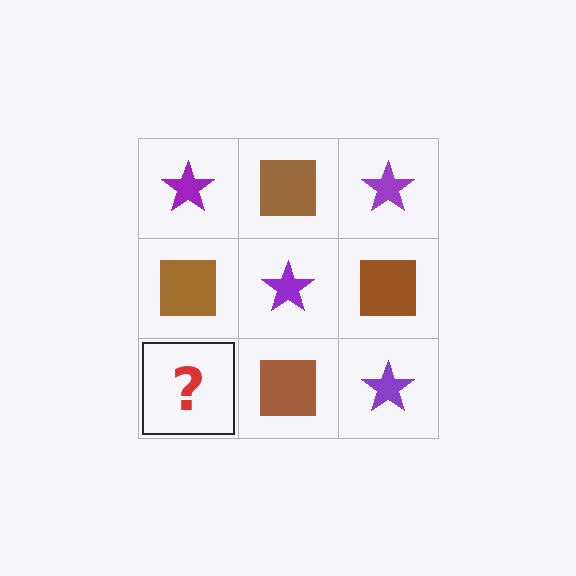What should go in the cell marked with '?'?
The missing cell should contain a purple star.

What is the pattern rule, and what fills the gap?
The rule is that it alternates purple star and brown square in a checkerboard pattern. The gap should be filled with a purple star.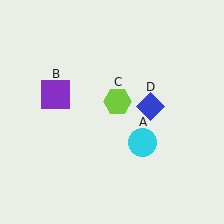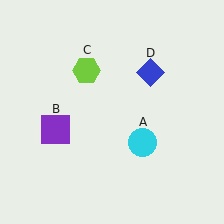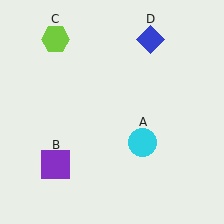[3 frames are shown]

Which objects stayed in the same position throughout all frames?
Cyan circle (object A) remained stationary.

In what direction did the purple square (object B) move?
The purple square (object B) moved down.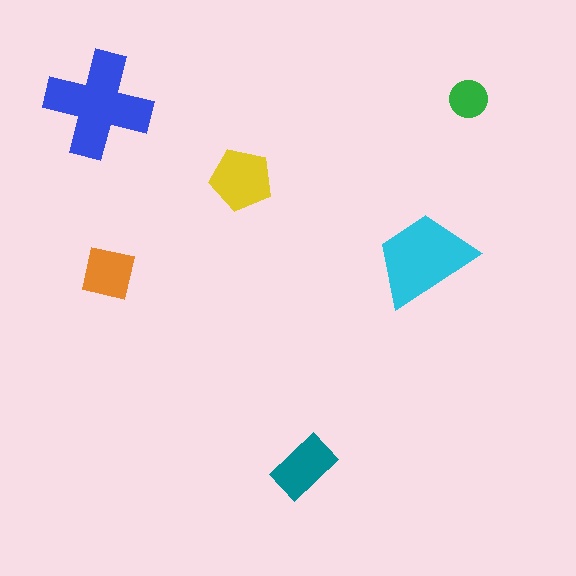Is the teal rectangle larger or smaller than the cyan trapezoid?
Smaller.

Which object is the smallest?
The green circle.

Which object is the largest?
The blue cross.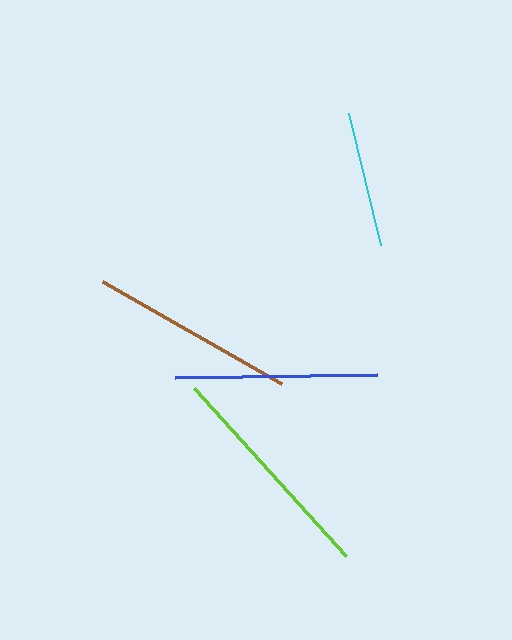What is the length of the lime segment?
The lime segment is approximately 226 pixels long.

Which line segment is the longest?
The lime line is the longest at approximately 226 pixels.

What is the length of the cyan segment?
The cyan segment is approximately 136 pixels long.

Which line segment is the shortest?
The cyan line is the shortest at approximately 136 pixels.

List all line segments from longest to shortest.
From longest to shortest: lime, brown, blue, cyan.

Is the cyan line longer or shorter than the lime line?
The lime line is longer than the cyan line.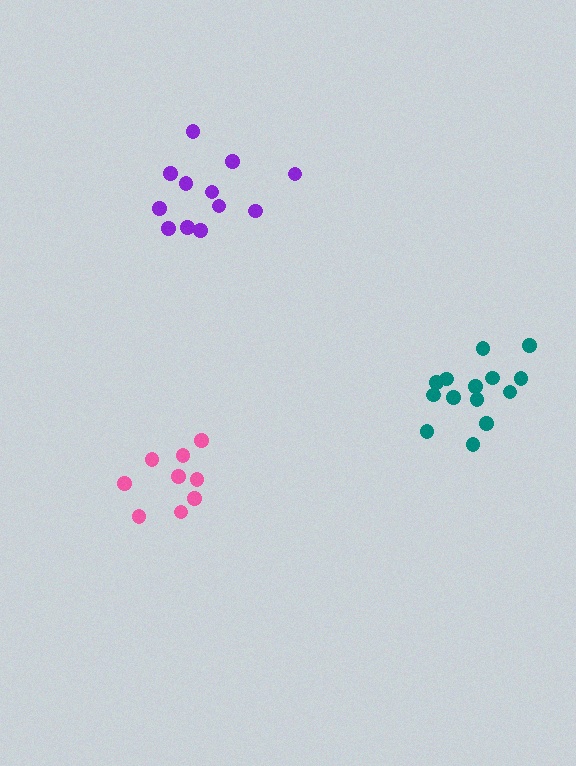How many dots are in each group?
Group 1: 12 dots, Group 2: 9 dots, Group 3: 14 dots (35 total).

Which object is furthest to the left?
The pink cluster is leftmost.